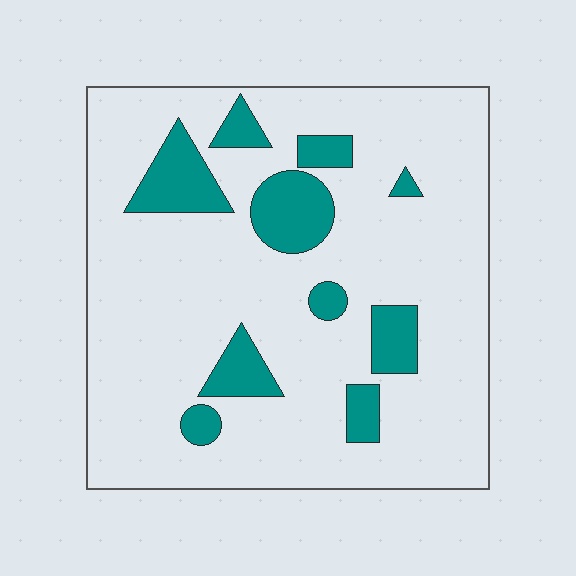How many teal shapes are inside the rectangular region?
10.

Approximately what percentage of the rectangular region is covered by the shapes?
Approximately 15%.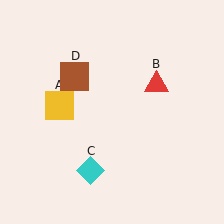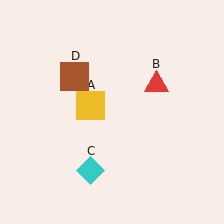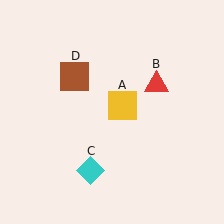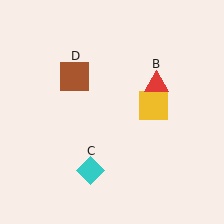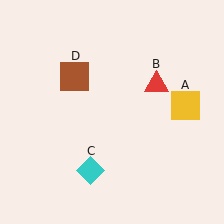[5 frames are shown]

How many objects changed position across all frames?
1 object changed position: yellow square (object A).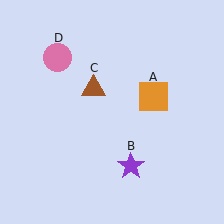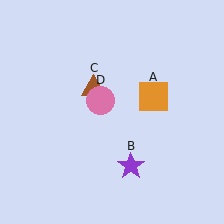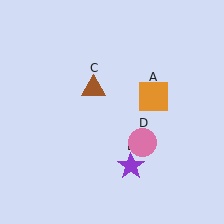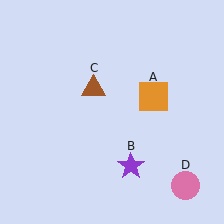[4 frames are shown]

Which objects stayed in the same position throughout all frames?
Orange square (object A) and purple star (object B) and brown triangle (object C) remained stationary.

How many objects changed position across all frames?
1 object changed position: pink circle (object D).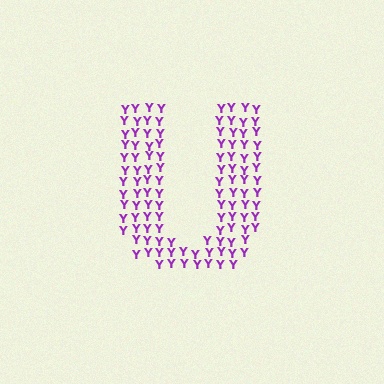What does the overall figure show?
The overall figure shows the letter U.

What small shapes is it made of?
It is made of small letter Y's.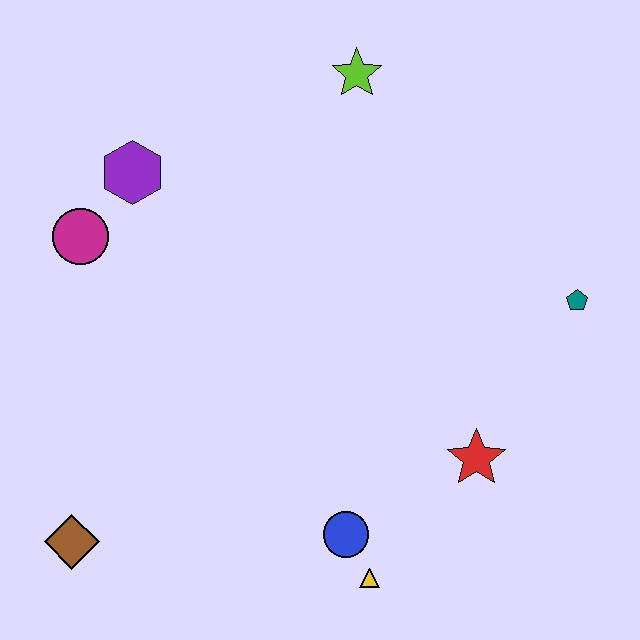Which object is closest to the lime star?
The purple hexagon is closest to the lime star.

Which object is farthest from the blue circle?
The lime star is farthest from the blue circle.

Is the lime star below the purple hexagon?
No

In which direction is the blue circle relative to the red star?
The blue circle is to the left of the red star.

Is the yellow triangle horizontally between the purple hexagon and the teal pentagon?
Yes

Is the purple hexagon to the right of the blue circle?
No